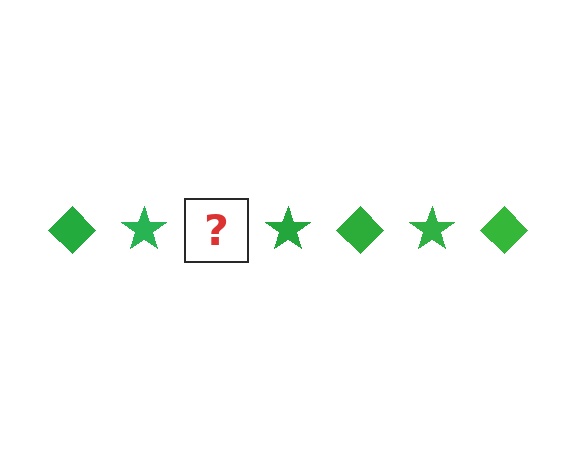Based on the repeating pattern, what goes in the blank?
The blank should be a green diamond.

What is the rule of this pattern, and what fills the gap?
The rule is that the pattern cycles through diamond, star shapes in green. The gap should be filled with a green diamond.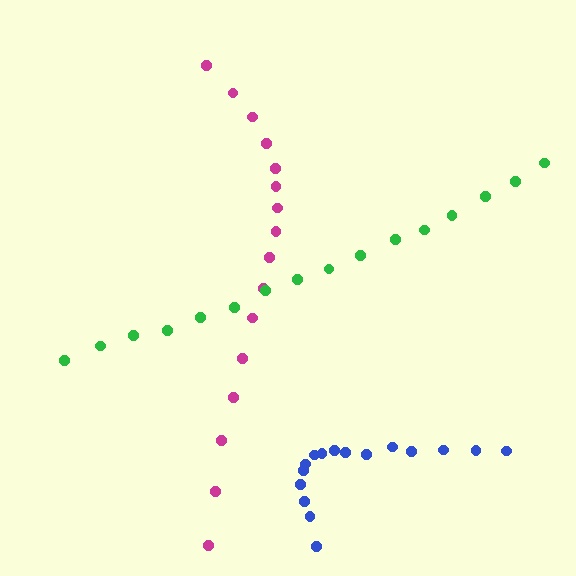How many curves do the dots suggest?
There are 3 distinct paths.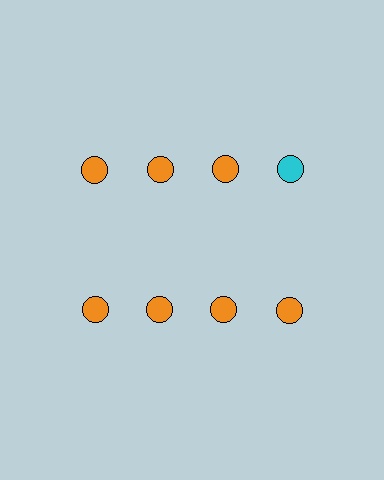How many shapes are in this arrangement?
There are 8 shapes arranged in a grid pattern.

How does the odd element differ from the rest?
It has a different color: cyan instead of orange.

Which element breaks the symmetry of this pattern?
The cyan circle in the top row, second from right column breaks the symmetry. All other shapes are orange circles.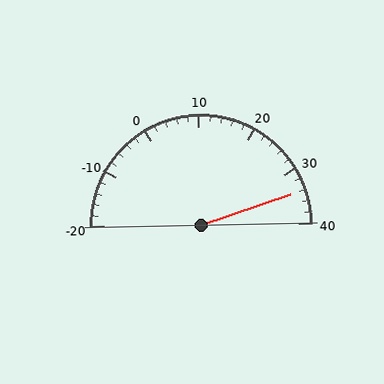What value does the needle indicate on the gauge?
The needle indicates approximately 34.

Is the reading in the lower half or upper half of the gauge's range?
The reading is in the upper half of the range (-20 to 40).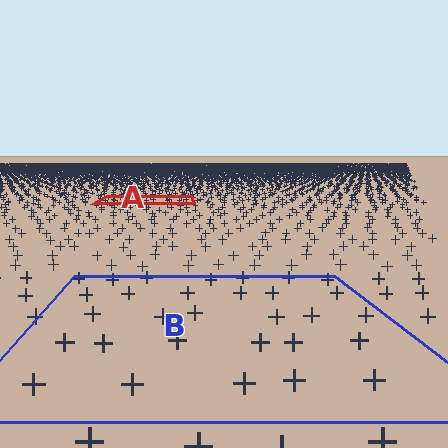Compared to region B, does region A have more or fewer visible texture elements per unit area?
Region A has more texture elements per unit area — they are packed more densely because it is farther away.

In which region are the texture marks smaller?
The texture marks are smaller in region A, because it is farther away.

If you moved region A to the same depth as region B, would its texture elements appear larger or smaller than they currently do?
They would appear larger. At a closer depth, the same texture elements are projected at a bigger on-screen size.